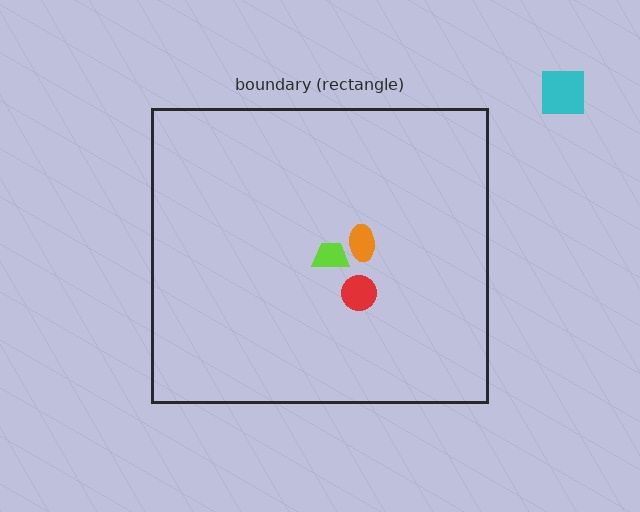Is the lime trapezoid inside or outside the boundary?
Inside.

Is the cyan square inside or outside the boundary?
Outside.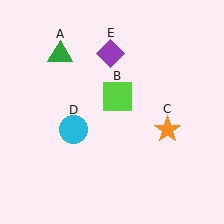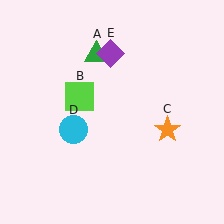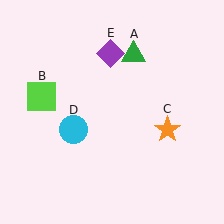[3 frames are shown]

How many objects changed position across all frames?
2 objects changed position: green triangle (object A), lime square (object B).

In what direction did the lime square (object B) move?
The lime square (object B) moved left.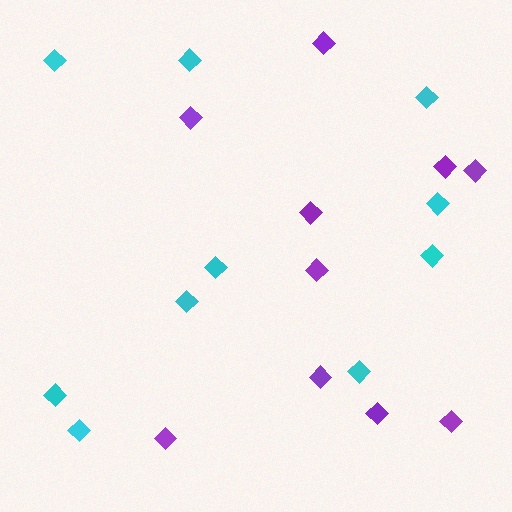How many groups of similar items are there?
There are 2 groups: one group of cyan diamonds (10) and one group of purple diamonds (10).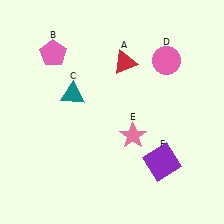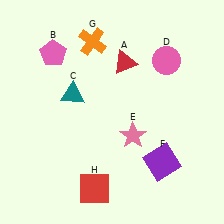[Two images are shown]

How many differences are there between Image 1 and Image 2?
There are 2 differences between the two images.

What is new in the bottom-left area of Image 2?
A red square (H) was added in the bottom-left area of Image 2.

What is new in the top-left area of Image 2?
An orange cross (G) was added in the top-left area of Image 2.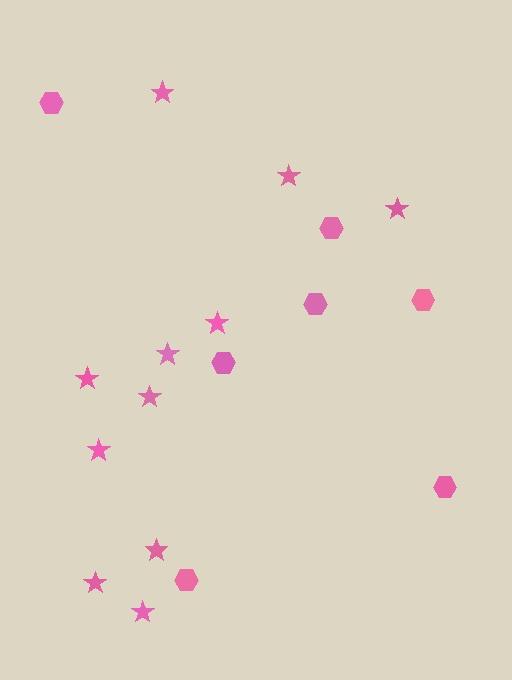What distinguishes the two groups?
There are 2 groups: one group of stars (11) and one group of hexagons (7).